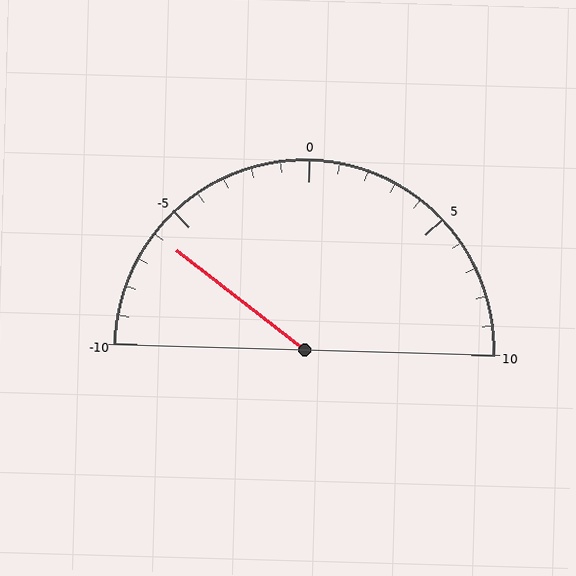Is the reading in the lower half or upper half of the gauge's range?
The reading is in the lower half of the range (-10 to 10).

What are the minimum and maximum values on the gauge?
The gauge ranges from -10 to 10.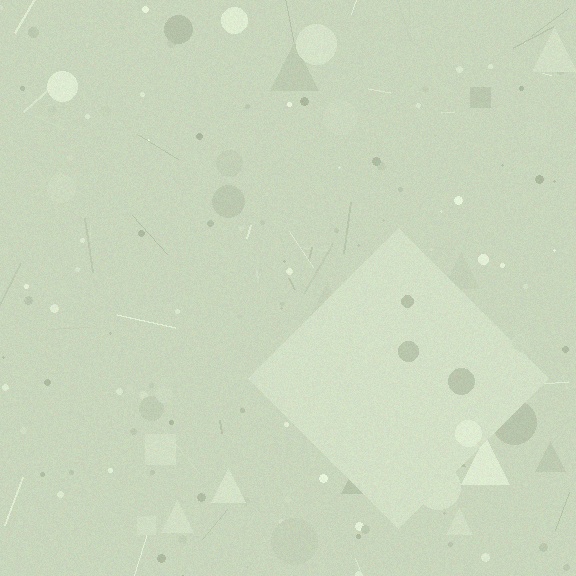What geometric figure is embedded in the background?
A diamond is embedded in the background.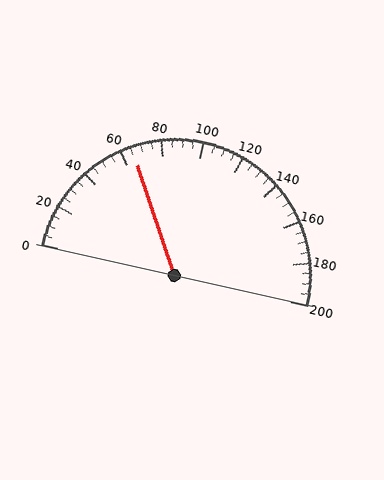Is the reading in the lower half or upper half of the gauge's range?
The reading is in the lower half of the range (0 to 200).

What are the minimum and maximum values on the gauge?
The gauge ranges from 0 to 200.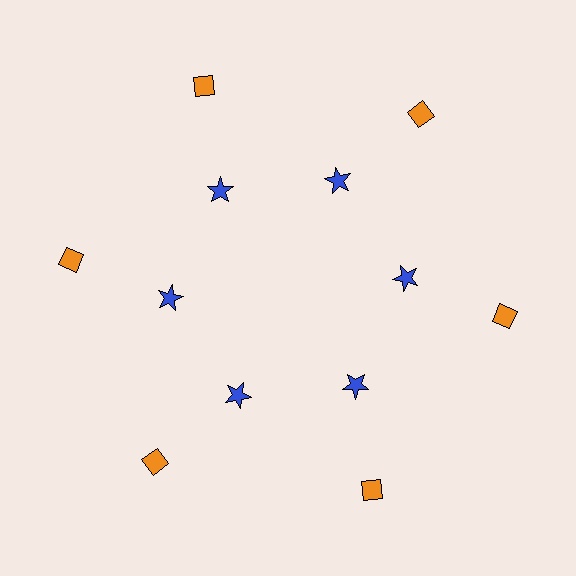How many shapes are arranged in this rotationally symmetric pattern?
There are 12 shapes, arranged in 6 groups of 2.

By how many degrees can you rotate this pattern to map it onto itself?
The pattern maps onto itself every 60 degrees of rotation.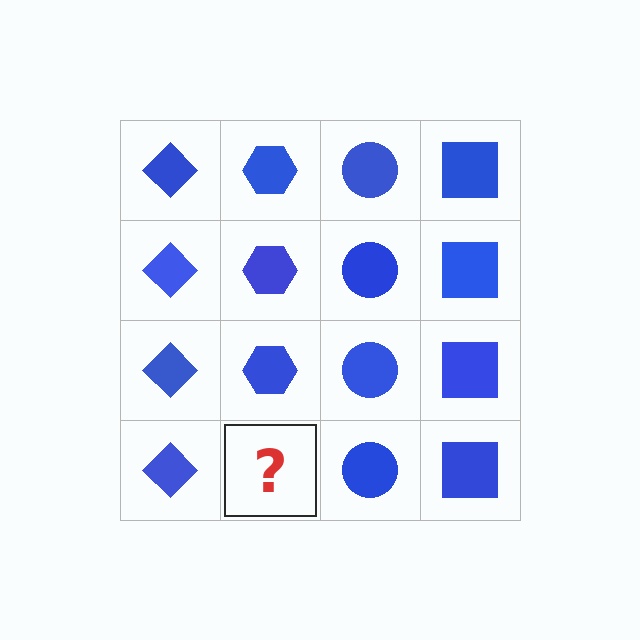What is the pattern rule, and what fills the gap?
The rule is that each column has a consistent shape. The gap should be filled with a blue hexagon.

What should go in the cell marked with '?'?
The missing cell should contain a blue hexagon.